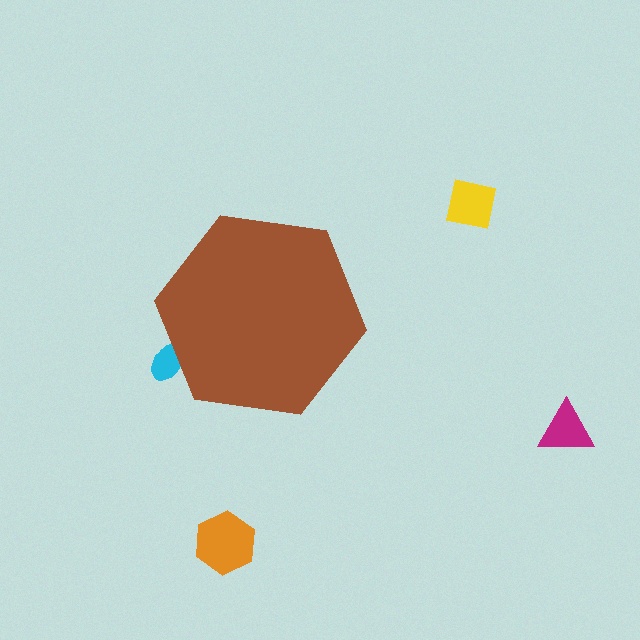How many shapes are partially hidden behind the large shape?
1 shape is partially hidden.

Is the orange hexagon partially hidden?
No, the orange hexagon is fully visible.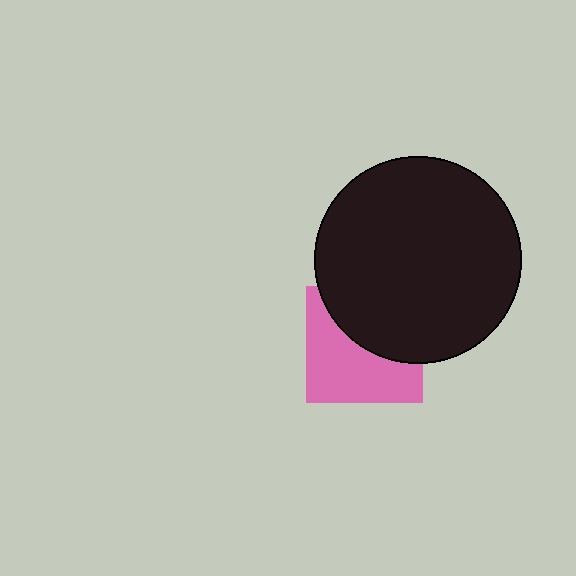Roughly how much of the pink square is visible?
About half of it is visible (roughly 55%).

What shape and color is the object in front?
The object in front is a black circle.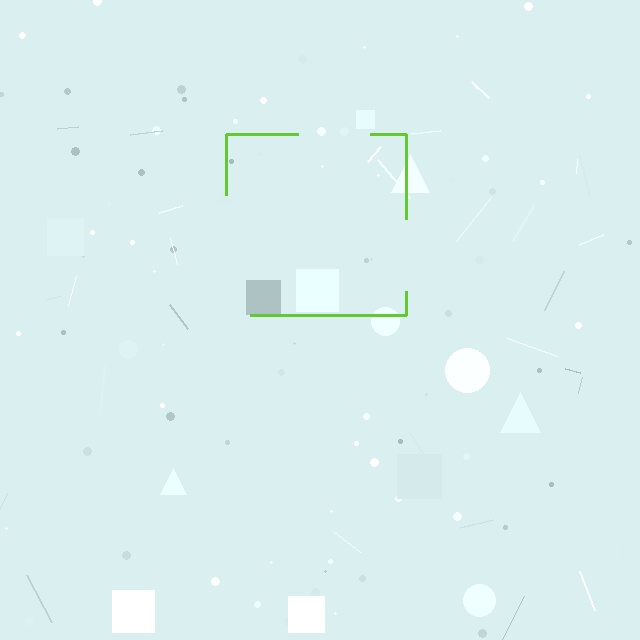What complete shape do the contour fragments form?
The contour fragments form a square.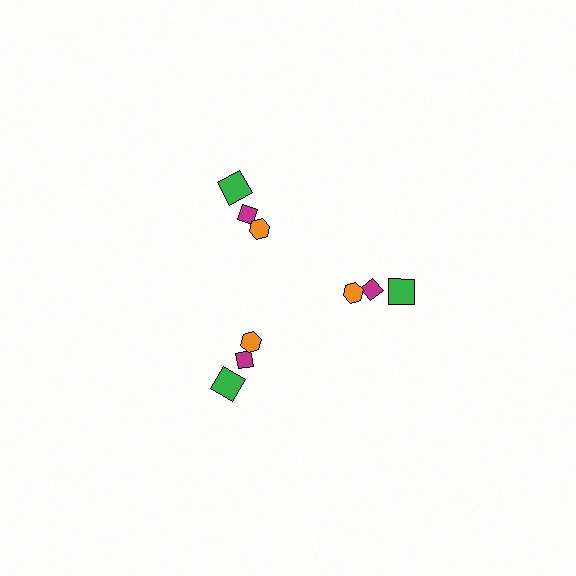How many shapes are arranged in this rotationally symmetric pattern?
There are 9 shapes, arranged in 3 groups of 3.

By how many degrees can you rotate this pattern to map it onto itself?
The pattern maps onto itself every 120 degrees of rotation.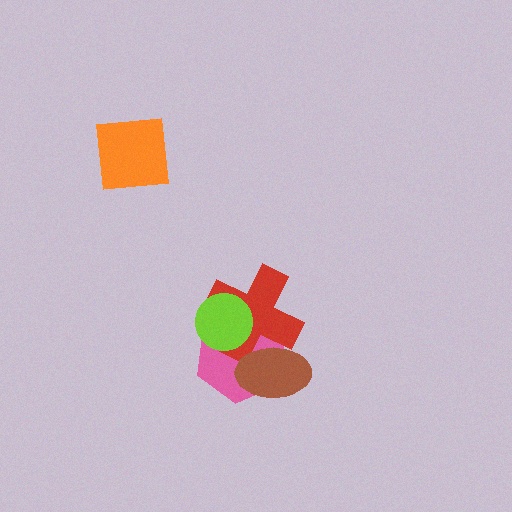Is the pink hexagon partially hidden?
Yes, it is partially covered by another shape.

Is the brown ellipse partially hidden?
No, no other shape covers it.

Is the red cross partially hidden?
Yes, it is partially covered by another shape.